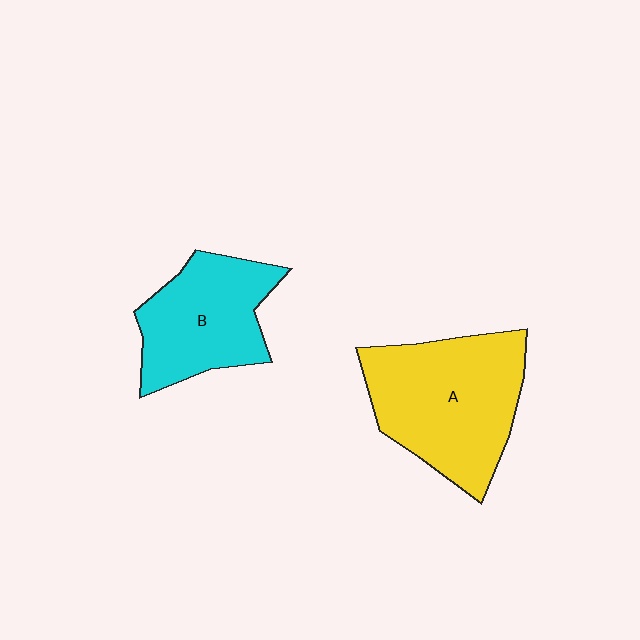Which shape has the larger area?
Shape A (yellow).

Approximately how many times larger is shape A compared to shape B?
Approximately 1.4 times.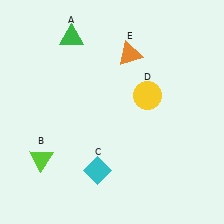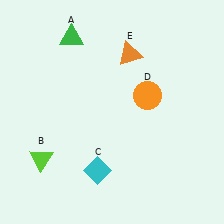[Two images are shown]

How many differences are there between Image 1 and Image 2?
There is 1 difference between the two images.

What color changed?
The circle (D) changed from yellow in Image 1 to orange in Image 2.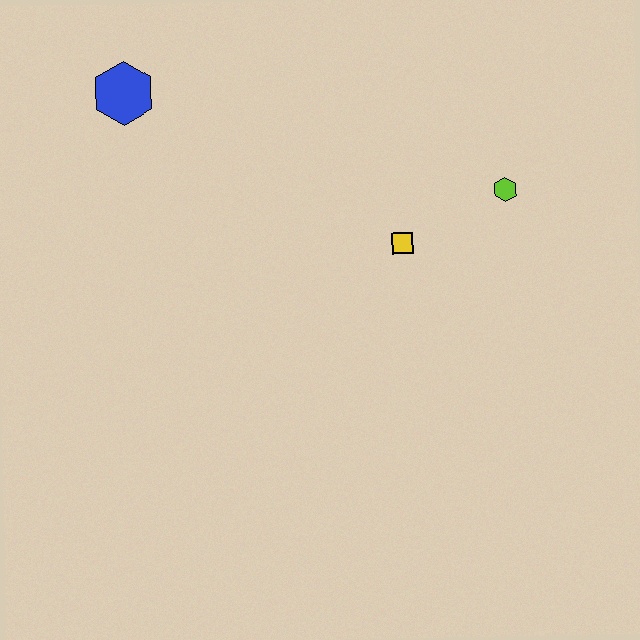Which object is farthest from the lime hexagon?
The blue hexagon is farthest from the lime hexagon.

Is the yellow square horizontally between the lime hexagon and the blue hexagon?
Yes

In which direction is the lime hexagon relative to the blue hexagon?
The lime hexagon is to the right of the blue hexagon.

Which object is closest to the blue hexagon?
The yellow square is closest to the blue hexagon.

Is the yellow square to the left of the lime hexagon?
Yes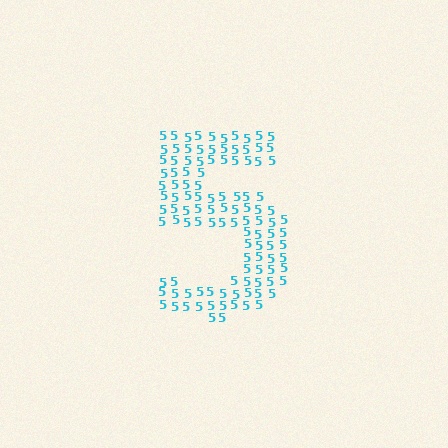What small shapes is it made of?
It is made of small digit 5's.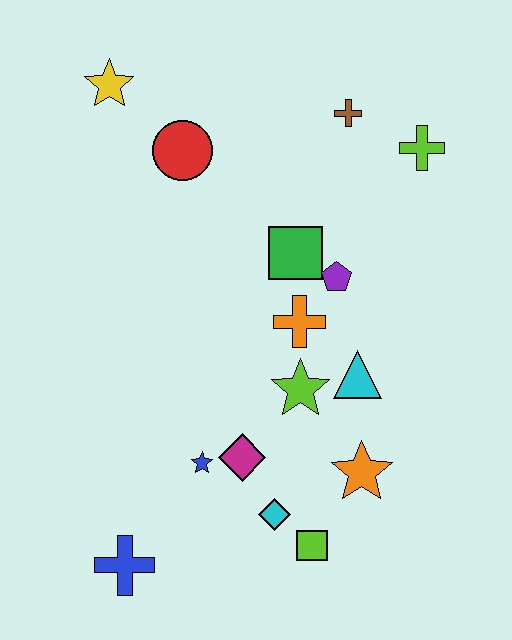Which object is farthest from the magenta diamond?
The yellow star is farthest from the magenta diamond.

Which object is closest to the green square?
The purple pentagon is closest to the green square.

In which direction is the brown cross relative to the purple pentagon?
The brown cross is above the purple pentagon.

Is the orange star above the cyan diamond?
Yes